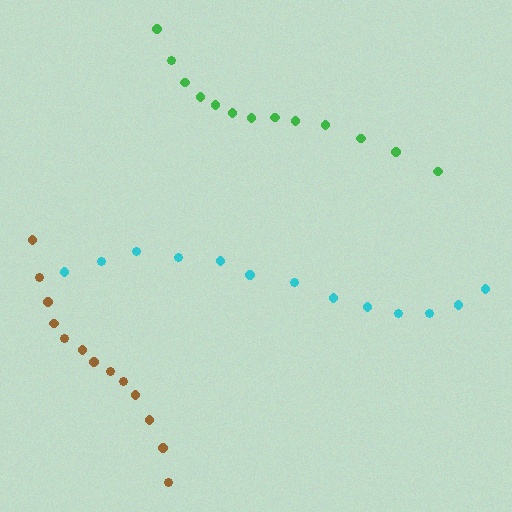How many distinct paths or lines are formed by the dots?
There are 3 distinct paths.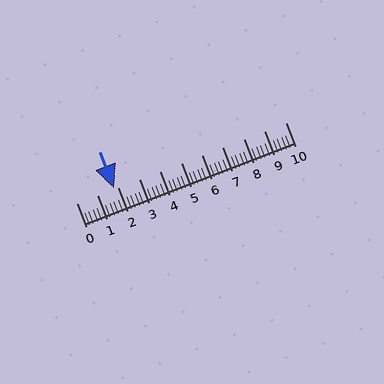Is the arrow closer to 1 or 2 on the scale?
The arrow is closer to 2.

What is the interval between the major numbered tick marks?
The major tick marks are spaced 1 units apart.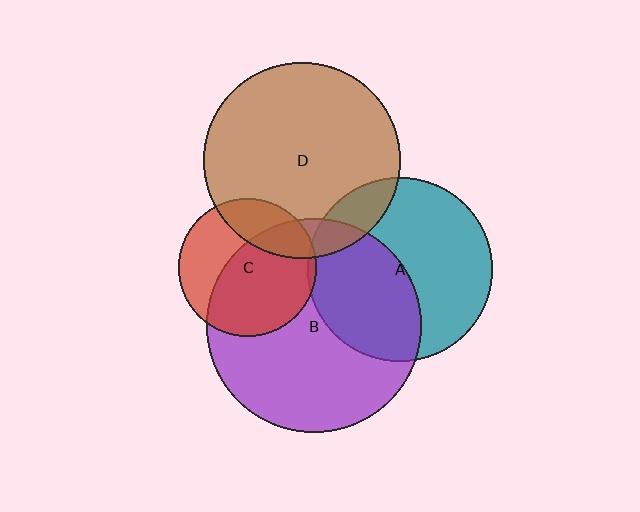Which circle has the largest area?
Circle B (purple).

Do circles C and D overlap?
Yes.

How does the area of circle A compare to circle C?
Approximately 1.8 times.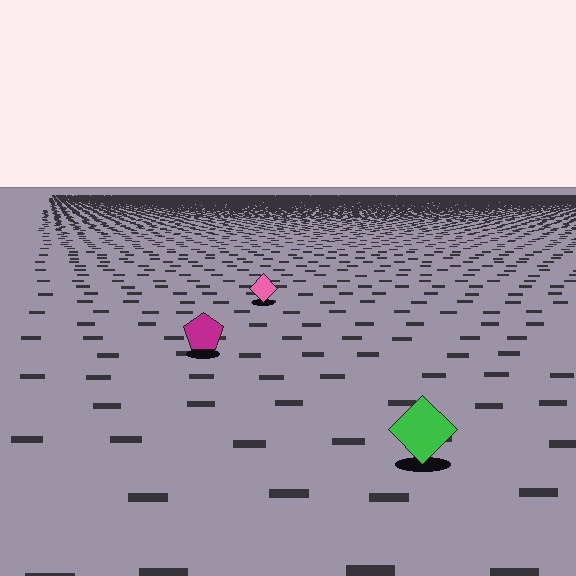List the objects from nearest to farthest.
From nearest to farthest: the green diamond, the magenta pentagon, the pink diamond.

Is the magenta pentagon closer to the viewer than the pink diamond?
Yes. The magenta pentagon is closer — you can tell from the texture gradient: the ground texture is coarser near it.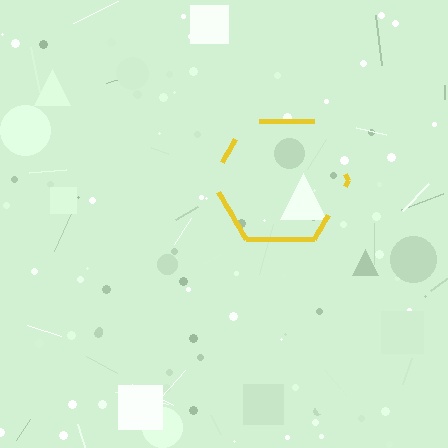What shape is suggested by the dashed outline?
The dashed outline suggests a hexagon.